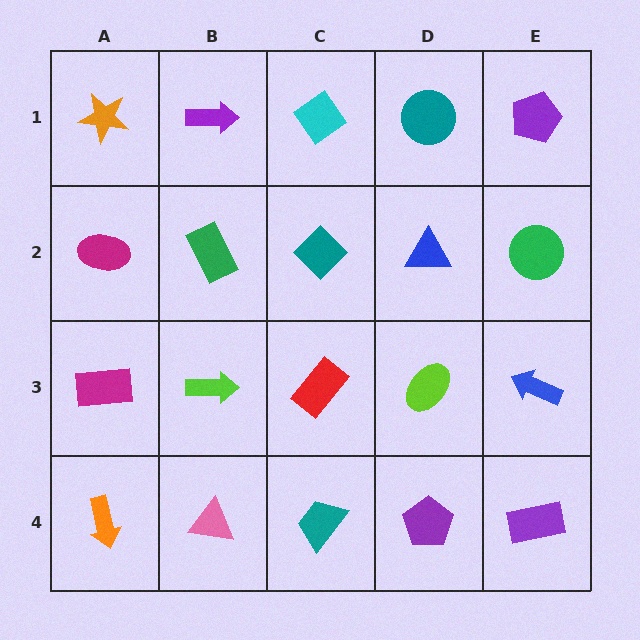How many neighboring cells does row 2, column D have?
4.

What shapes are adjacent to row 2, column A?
An orange star (row 1, column A), a magenta rectangle (row 3, column A), a green rectangle (row 2, column B).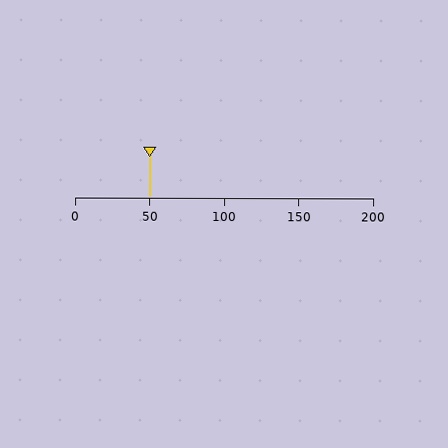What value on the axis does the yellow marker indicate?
The marker indicates approximately 50.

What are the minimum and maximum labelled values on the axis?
The axis runs from 0 to 200.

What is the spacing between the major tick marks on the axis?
The major ticks are spaced 50 apart.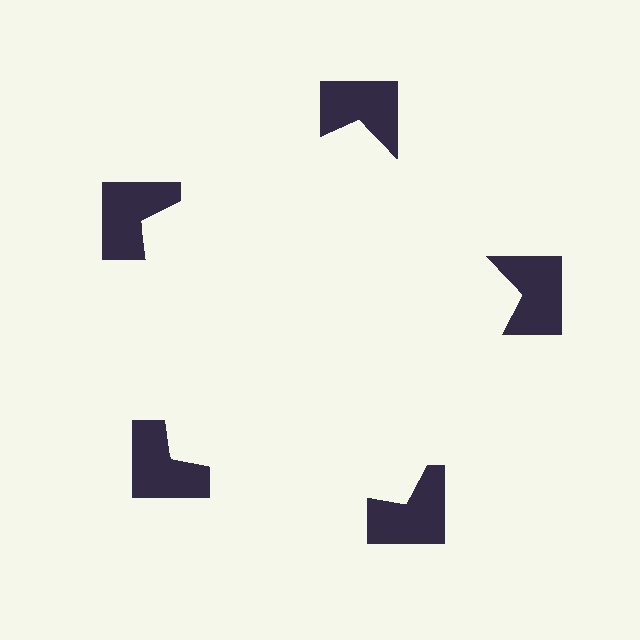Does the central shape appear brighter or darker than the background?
It typically appears slightly brighter than the background, even though no actual brightness change is drawn.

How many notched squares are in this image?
There are 5 — one at each vertex of the illusory pentagon.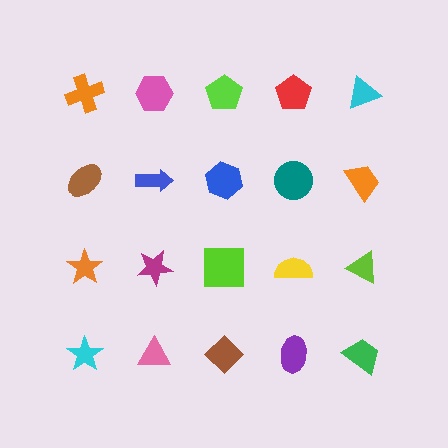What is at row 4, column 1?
A cyan star.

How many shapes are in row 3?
5 shapes.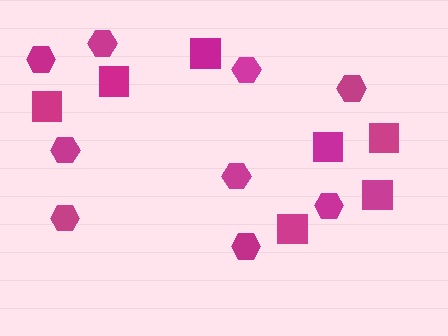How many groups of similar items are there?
There are 2 groups: one group of hexagons (9) and one group of squares (7).